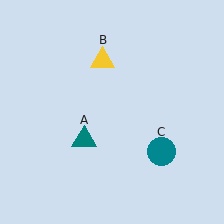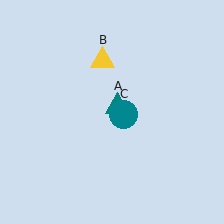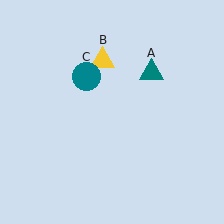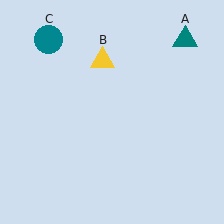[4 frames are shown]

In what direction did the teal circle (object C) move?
The teal circle (object C) moved up and to the left.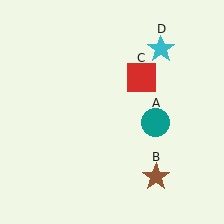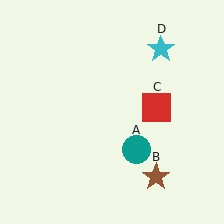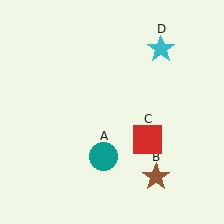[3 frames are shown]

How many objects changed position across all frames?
2 objects changed position: teal circle (object A), red square (object C).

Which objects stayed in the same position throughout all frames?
Brown star (object B) and cyan star (object D) remained stationary.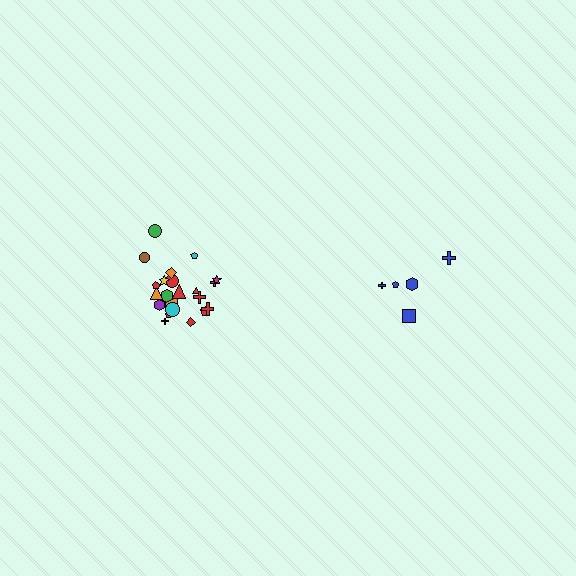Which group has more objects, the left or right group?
The left group.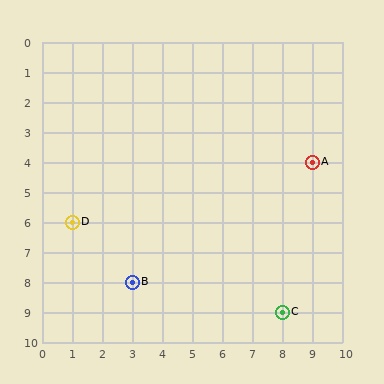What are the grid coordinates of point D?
Point D is at grid coordinates (1, 6).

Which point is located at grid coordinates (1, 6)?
Point D is at (1, 6).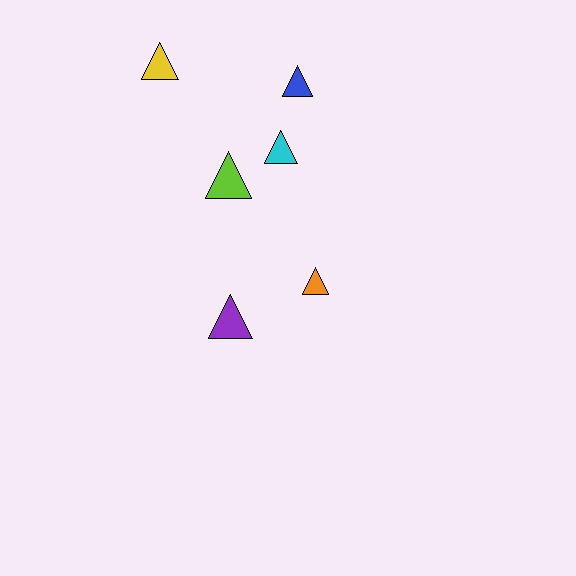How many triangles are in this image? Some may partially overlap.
There are 6 triangles.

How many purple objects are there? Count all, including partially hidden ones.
There is 1 purple object.